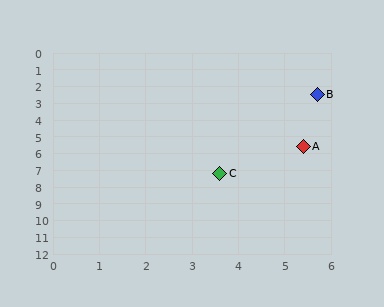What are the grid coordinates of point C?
Point C is at approximately (3.6, 7.2).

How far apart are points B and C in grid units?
Points B and C are about 5.1 grid units apart.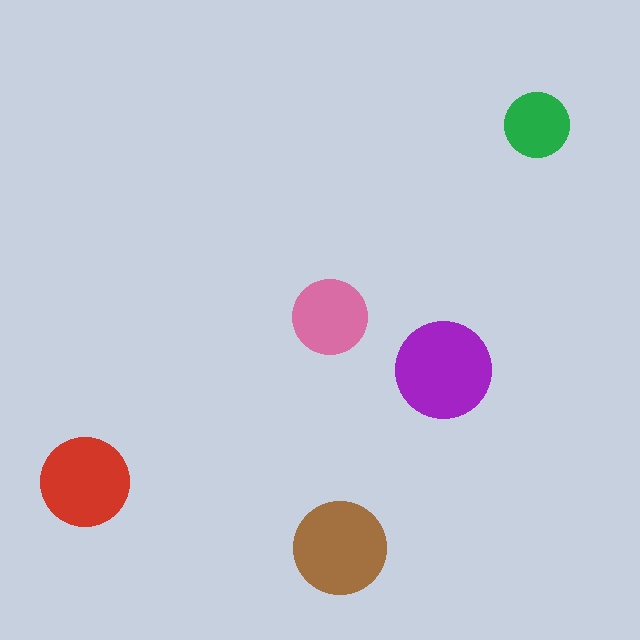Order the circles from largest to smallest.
the purple one, the brown one, the red one, the pink one, the green one.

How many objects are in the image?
There are 5 objects in the image.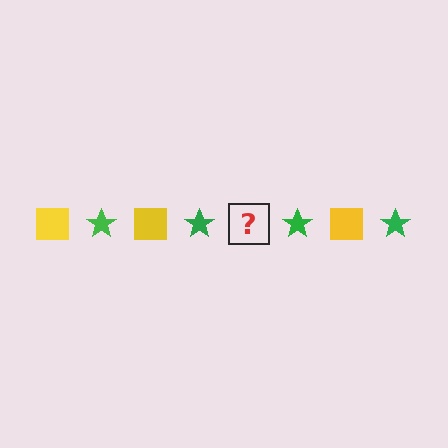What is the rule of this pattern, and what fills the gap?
The rule is that the pattern alternates between yellow square and green star. The gap should be filled with a yellow square.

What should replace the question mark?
The question mark should be replaced with a yellow square.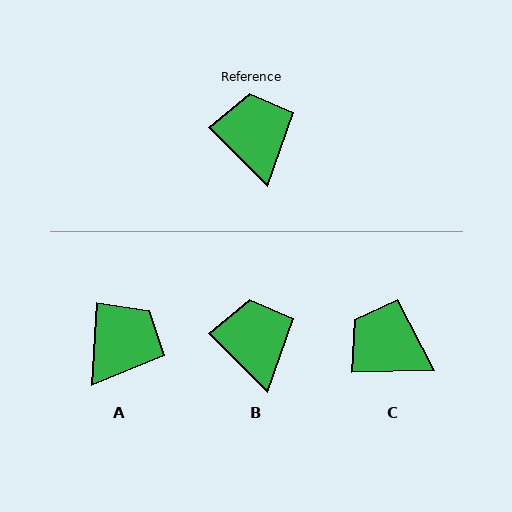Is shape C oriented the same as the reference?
No, it is off by about 47 degrees.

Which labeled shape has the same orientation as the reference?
B.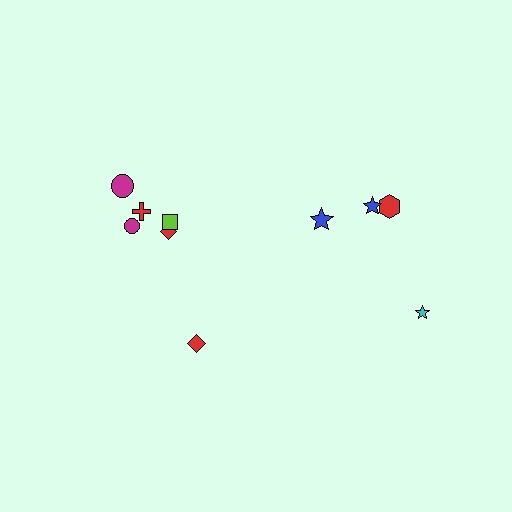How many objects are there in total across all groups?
There are 10 objects.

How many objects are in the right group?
There are 4 objects.